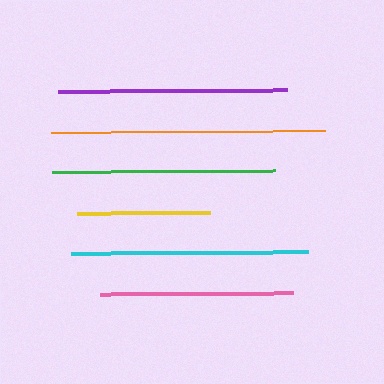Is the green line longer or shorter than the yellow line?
The green line is longer than the yellow line.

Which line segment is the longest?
The orange line is the longest at approximately 274 pixels.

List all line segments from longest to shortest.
From longest to shortest: orange, cyan, purple, green, pink, yellow.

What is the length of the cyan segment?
The cyan segment is approximately 236 pixels long.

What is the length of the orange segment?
The orange segment is approximately 274 pixels long.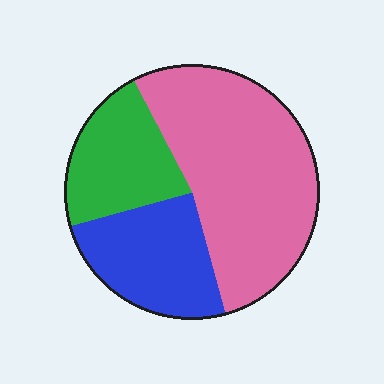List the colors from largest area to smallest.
From largest to smallest: pink, blue, green.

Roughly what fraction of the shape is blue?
Blue takes up less than a quarter of the shape.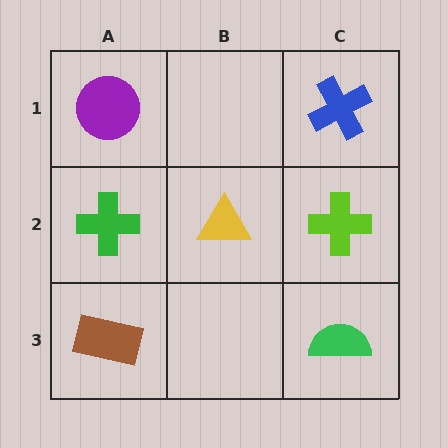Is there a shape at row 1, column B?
No, that cell is empty.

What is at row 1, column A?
A purple circle.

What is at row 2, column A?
A green cross.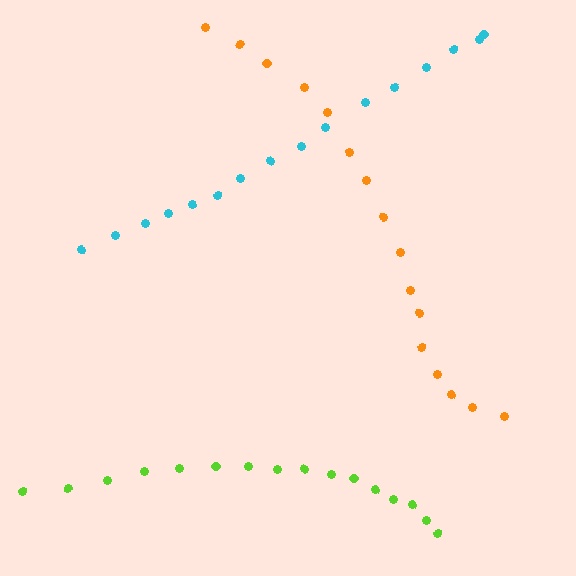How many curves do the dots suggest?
There are 3 distinct paths.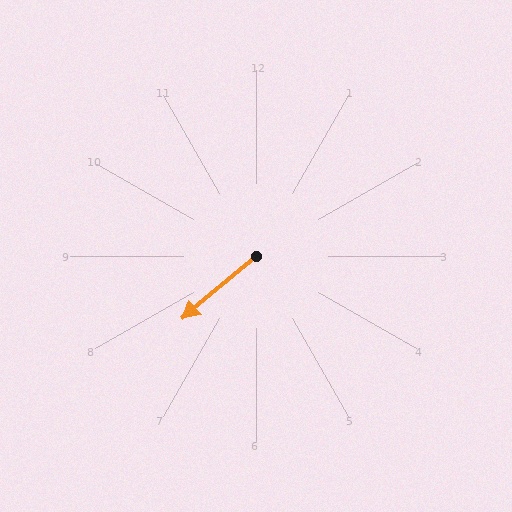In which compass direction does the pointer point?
Southwest.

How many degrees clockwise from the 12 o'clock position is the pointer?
Approximately 230 degrees.